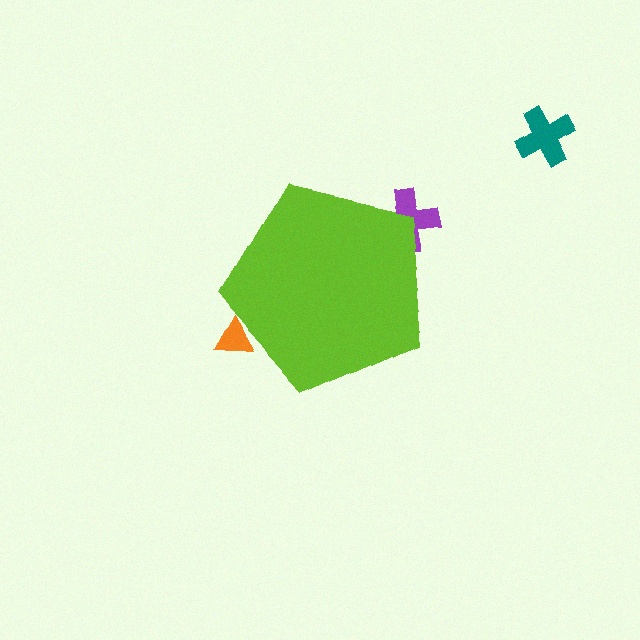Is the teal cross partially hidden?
No, the teal cross is fully visible.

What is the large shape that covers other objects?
A lime pentagon.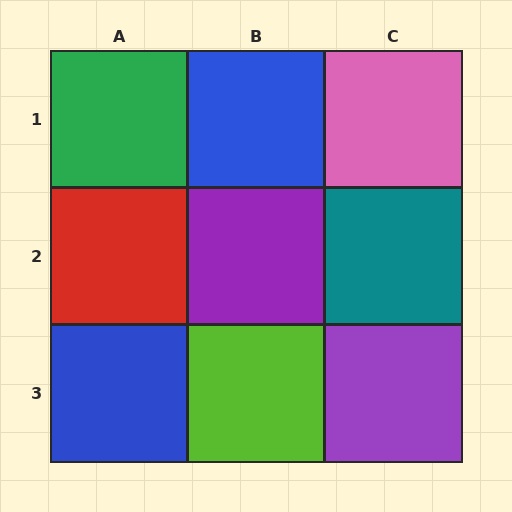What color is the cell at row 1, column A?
Green.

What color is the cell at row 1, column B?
Blue.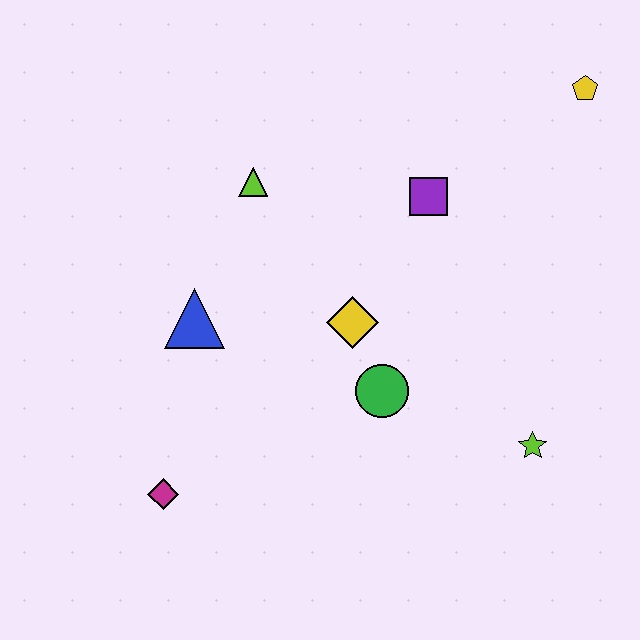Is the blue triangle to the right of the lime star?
No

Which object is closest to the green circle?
The yellow diamond is closest to the green circle.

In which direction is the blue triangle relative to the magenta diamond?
The blue triangle is above the magenta diamond.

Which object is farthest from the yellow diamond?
The yellow pentagon is farthest from the yellow diamond.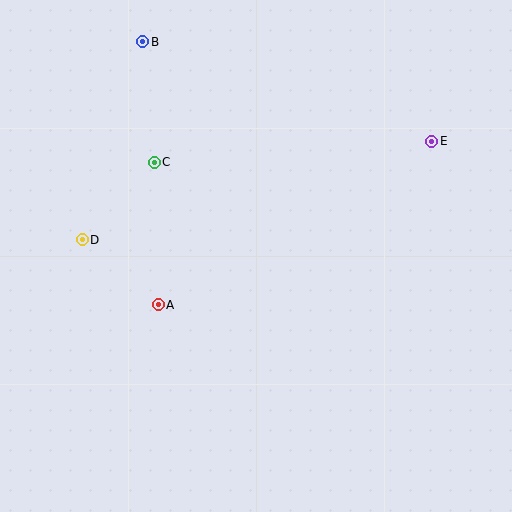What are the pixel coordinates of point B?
Point B is at (143, 42).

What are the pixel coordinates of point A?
Point A is at (158, 305).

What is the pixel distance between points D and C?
The distance between D and C is 106 pixels.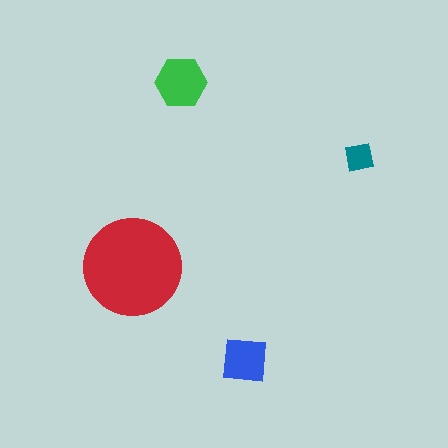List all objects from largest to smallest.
The red circle, the green hexagon, the blue square, the teal square.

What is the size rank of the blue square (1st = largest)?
3rd.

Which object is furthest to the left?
The red circle is leftmost.